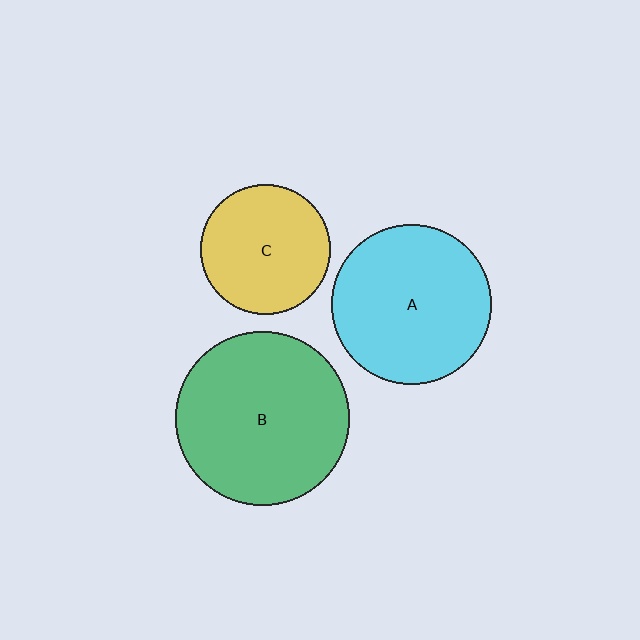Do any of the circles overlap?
No, none of the circles overlap.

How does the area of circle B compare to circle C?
Approximately 1.8 times.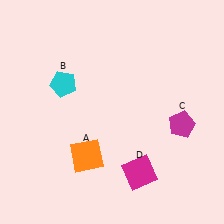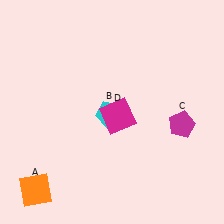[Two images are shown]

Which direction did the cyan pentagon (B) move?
The cyan pentagon (B) moved right.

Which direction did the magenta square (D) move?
The magenta square (D) moved up.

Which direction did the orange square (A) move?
The orange square (A) moved left.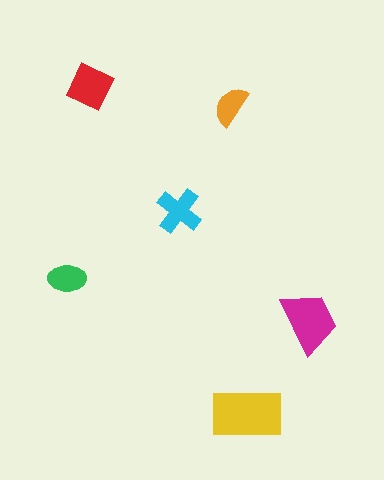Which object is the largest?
The yellow rectangle.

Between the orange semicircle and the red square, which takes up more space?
The red square.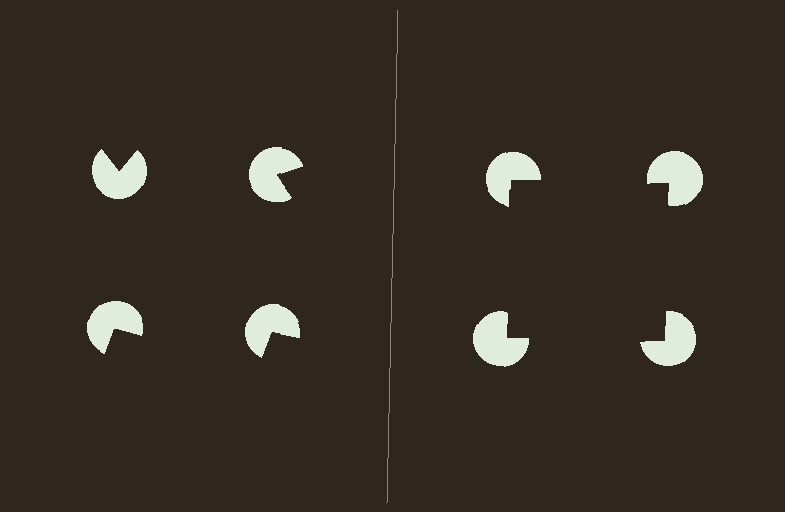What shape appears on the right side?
An illusory square.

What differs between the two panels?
The pac-man discs are positioned identically on both sides; only the wedge orientations differ. On the right they align to a square; on the left they are misaligned.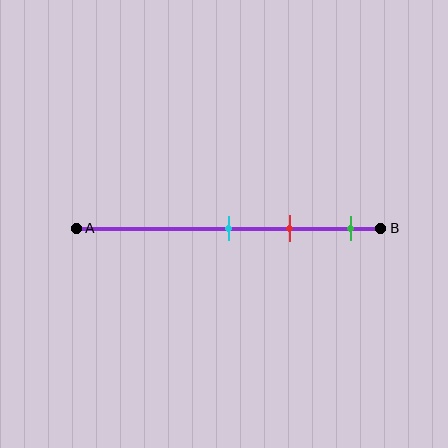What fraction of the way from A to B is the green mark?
The green mark is approximately 90% (0.9) of the way from A to B.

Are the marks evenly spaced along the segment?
Yes, the marks are approximately evenly spaced.